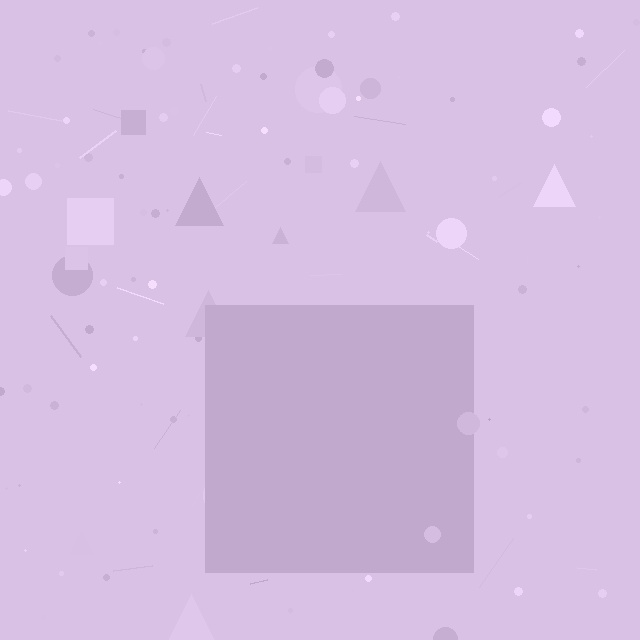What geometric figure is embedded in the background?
A square is embedded in the background.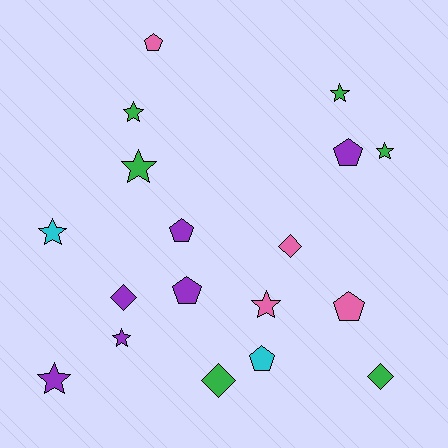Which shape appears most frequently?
Star, with 8 objects.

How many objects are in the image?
There are 18 objects.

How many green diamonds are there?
There are 2 green diamonds.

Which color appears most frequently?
Purple, with 6 objects.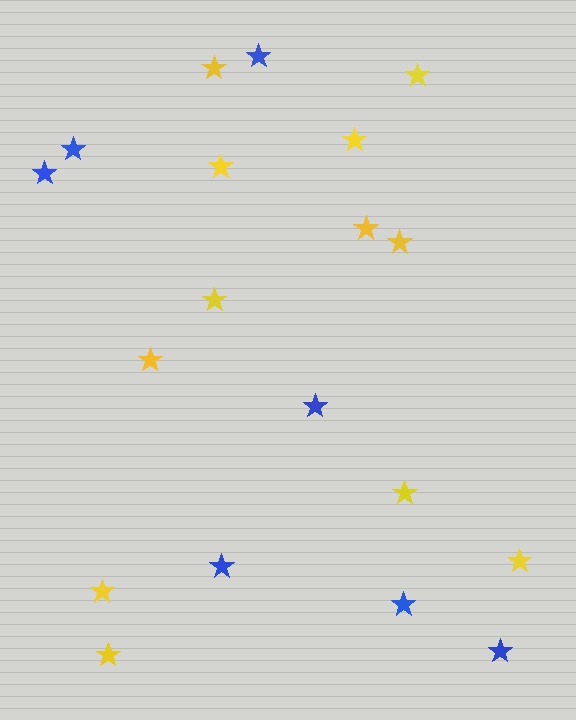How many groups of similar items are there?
There are 2 groups: one group of yellow stars (12) and one group of blue stars (7).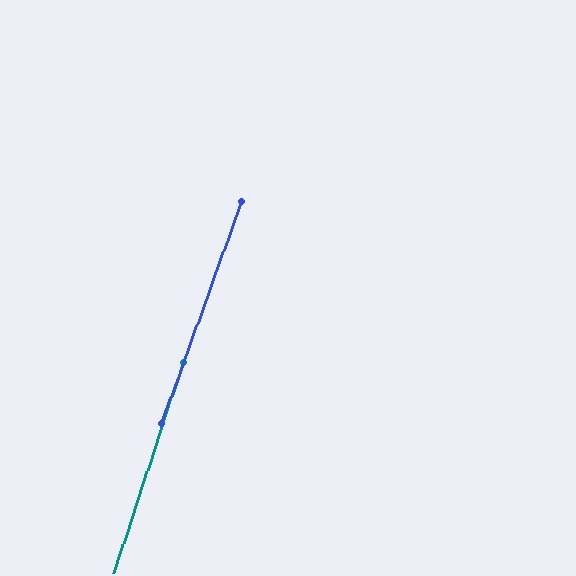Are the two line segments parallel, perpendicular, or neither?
Parallel — their directions differ by only 1.6°.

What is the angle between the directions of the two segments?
Approximately 2 degrees.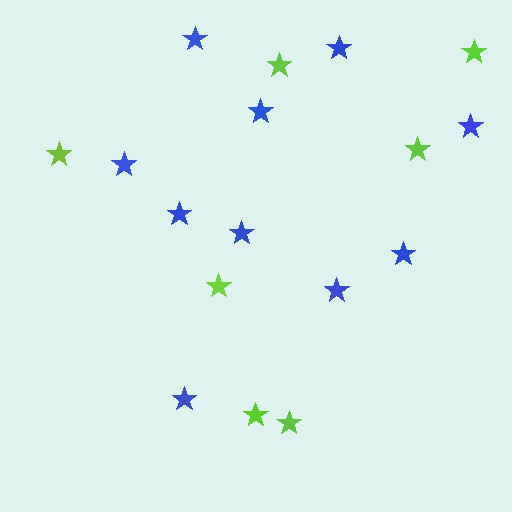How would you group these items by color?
There are 2 groups: one group of blue stars (10) and one group of lime stars (7).